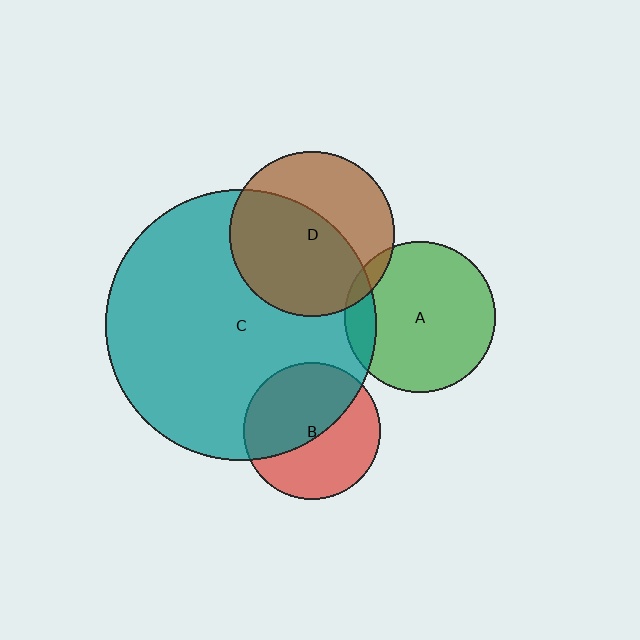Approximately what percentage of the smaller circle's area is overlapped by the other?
Approximately 60%.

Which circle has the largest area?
Circle C (teal).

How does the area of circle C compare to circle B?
Approximately 3.9 times.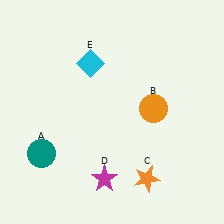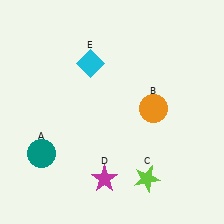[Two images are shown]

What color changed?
The star (C) changed from orange in Image 1 to lime in Image 2.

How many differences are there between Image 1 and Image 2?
There is 1 difference between the two images.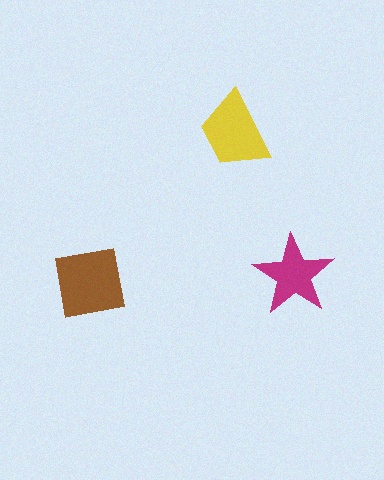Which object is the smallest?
The magenta star.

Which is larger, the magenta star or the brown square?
The brown square.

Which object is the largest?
The brown square.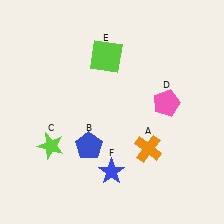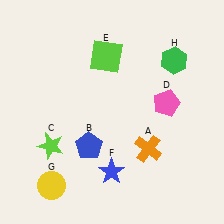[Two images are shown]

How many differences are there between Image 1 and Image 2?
There are 2 differences between the two images.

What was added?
A yellow circle (G), a green hexagon (H) were added in Image 2.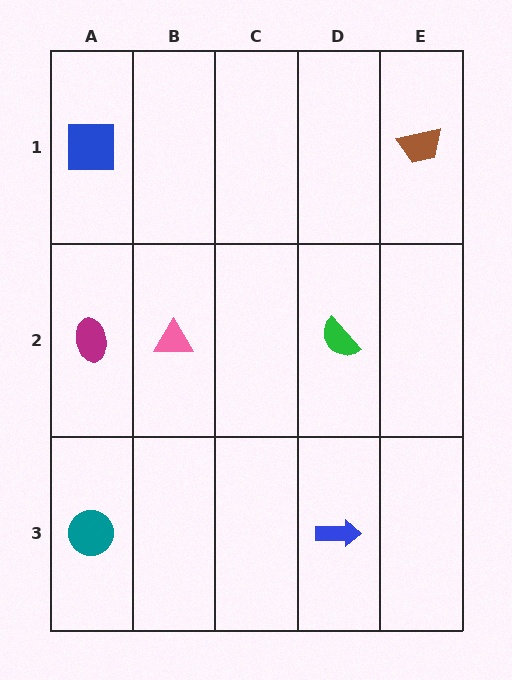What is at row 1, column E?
A brown trapezoid.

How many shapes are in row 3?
2 shapes.